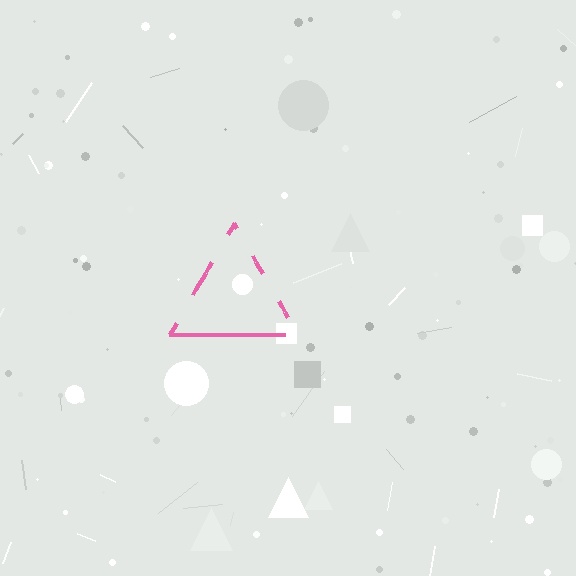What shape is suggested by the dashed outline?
The dashed outline suggests a triangle.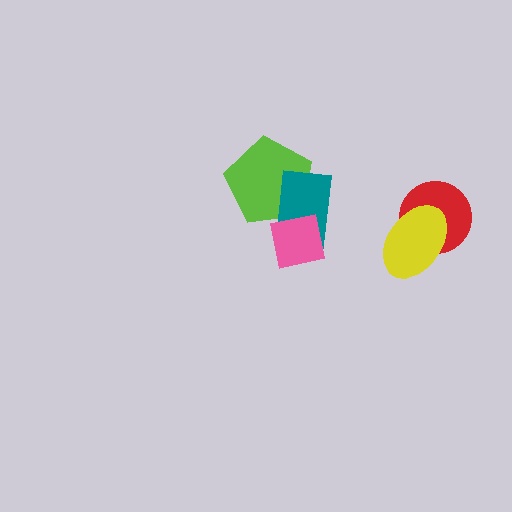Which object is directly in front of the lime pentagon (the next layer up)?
The teal rectangle is directly in front of the lime pentagon.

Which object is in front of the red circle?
The yellow ellipse is in front of the red circle.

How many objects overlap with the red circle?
1 object overlaps with the red circle.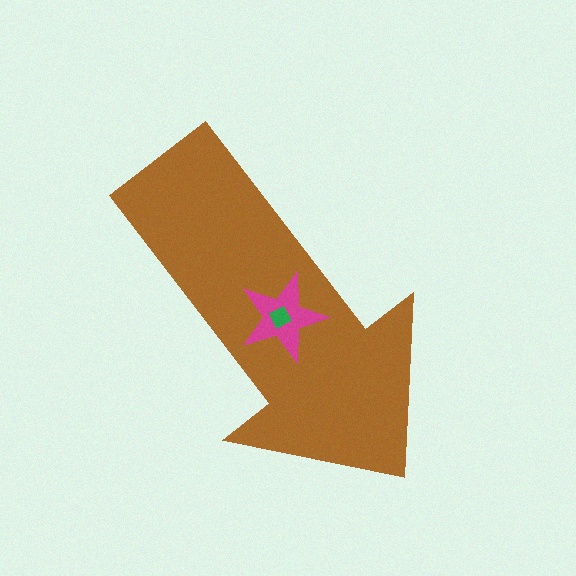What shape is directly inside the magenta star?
The green diamond.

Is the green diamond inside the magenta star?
Yes.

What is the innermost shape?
The green diamond.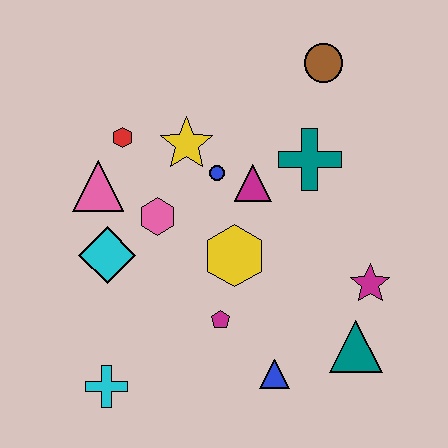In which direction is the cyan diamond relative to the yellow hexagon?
The cyan diamond is to the left of the yellow hexagon.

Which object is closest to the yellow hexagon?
The magenta pentagon is closest to the yellow hexagon.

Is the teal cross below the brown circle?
Yes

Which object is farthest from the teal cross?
The cyan cross is farthest from the teal cross.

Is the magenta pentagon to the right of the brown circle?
No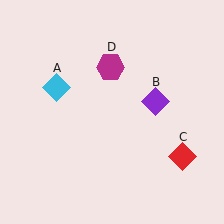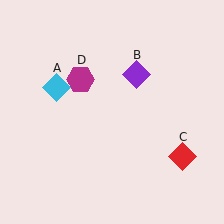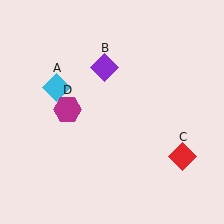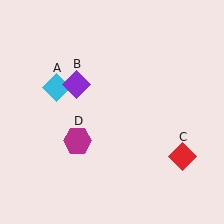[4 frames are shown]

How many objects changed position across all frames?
2 objects changed position: purple diamond (object B), magenta hexagon (object D).